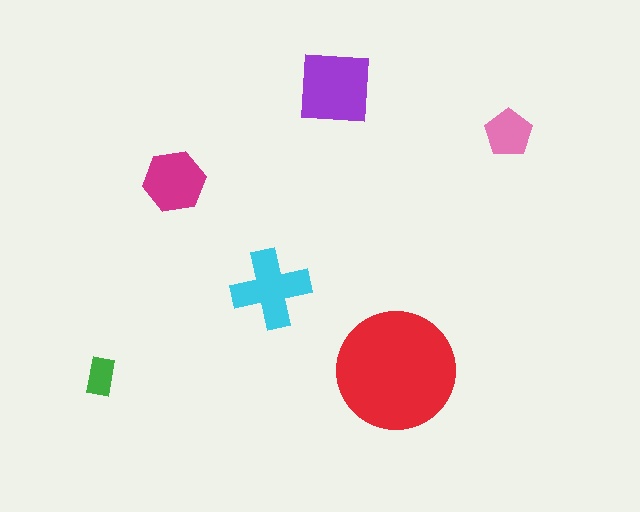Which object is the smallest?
The green rectangle.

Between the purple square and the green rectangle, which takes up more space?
The purple square.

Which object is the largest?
The red circle.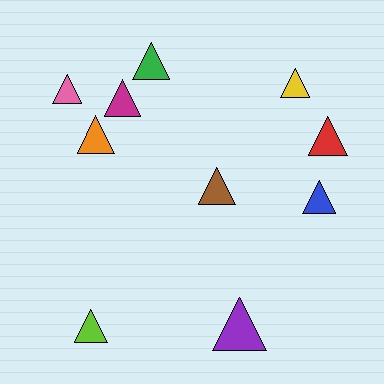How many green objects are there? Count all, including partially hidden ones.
There is 1 green object.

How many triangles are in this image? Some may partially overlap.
There are 10 triangles.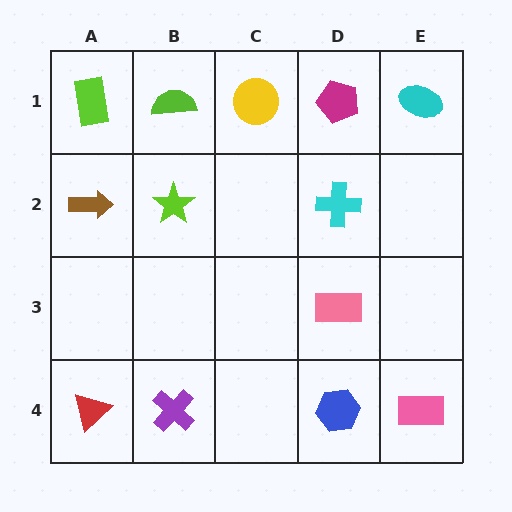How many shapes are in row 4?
4 shapes.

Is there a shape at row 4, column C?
No, that cell is empty.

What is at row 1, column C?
A yellow circle.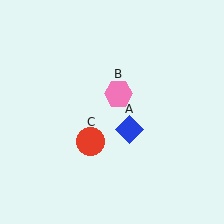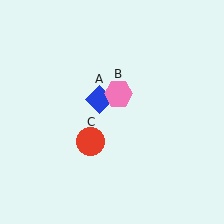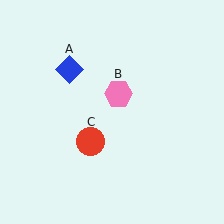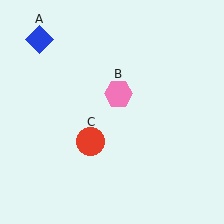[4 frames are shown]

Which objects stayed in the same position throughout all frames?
Pink hexagon (object B) and red circle (object C) remained stationary.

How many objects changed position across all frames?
1 object changed position: blue diamond (object A).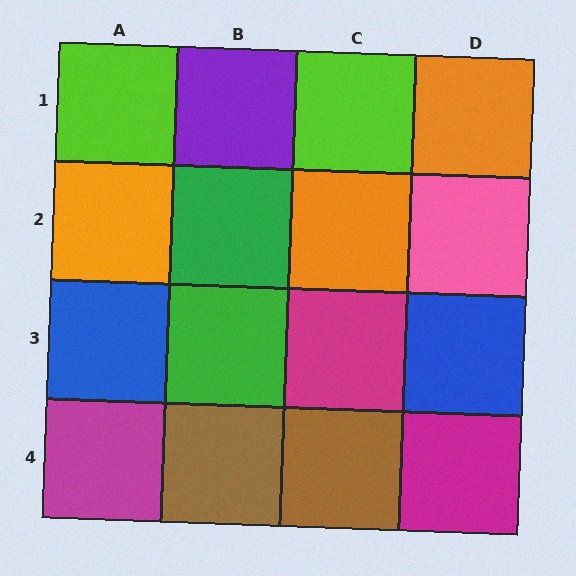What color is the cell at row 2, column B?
Green.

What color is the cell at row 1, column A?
Lime.